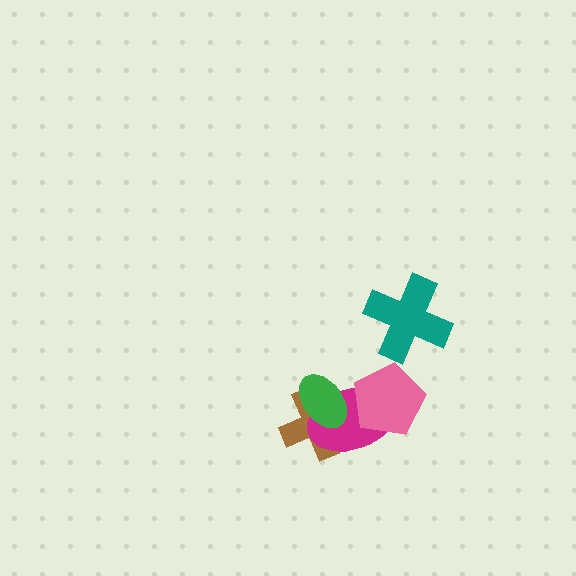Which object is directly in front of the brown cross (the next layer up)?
The magenta ellipse is directly in front of the brown cross.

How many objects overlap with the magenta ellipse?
3 objects overlap with the magenta ellipse.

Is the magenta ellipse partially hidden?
Yes, it is partially covered by another shape.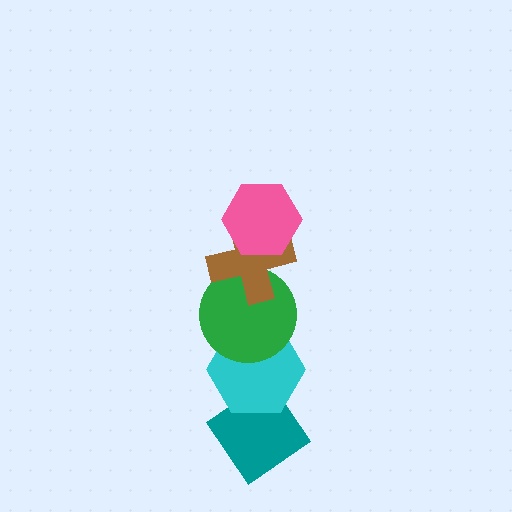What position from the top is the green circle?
The green circle is 3rd from the top.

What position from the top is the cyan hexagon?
The cyan hexagon is 4th from the top.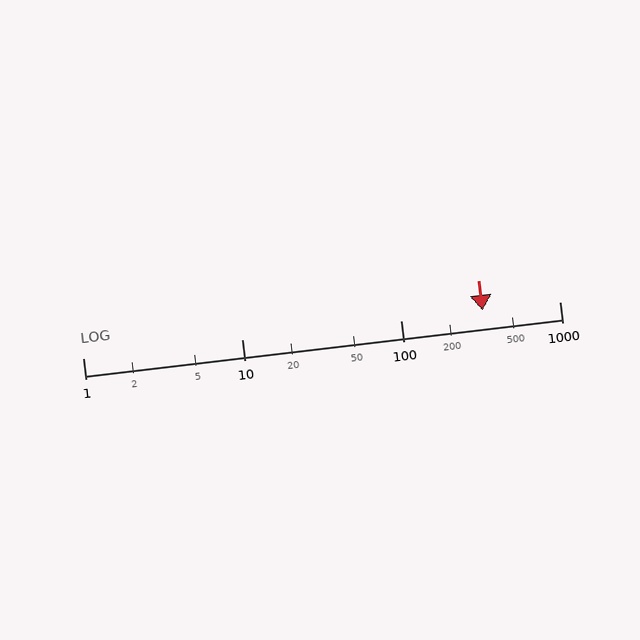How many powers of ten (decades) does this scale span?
The scale spans 3 decades, from 1 to 1000.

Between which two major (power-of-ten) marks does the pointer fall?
The pointer is between 100 and 1000.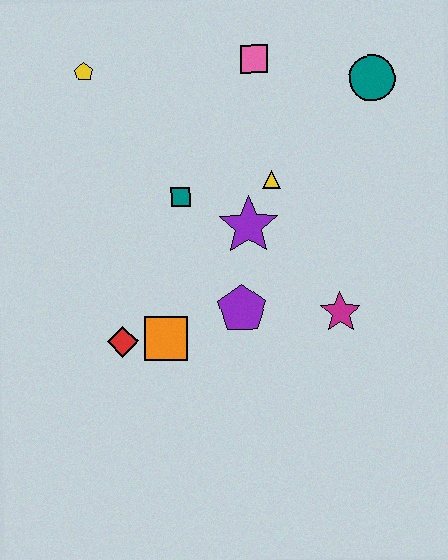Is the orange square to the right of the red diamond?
Yes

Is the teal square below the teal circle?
Yes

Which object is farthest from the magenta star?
The yellow pentagon is farthest from the magenta star.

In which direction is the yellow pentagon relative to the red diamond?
The yellow pentagon is above the red diamond.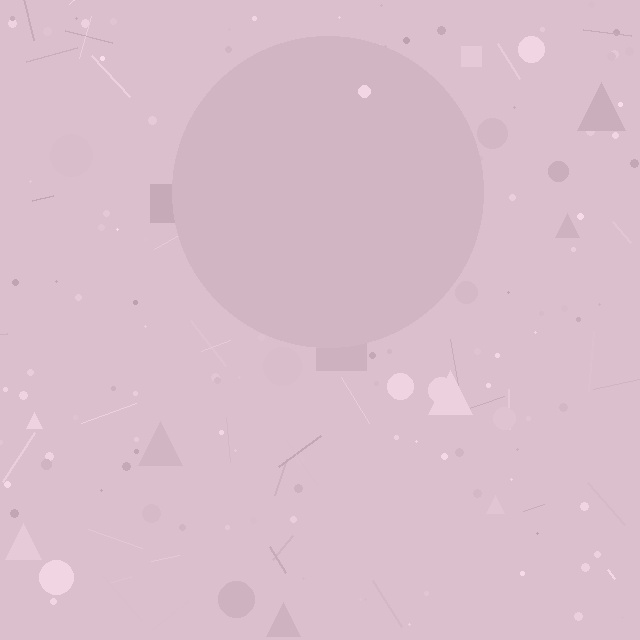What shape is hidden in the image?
A circle is hidden in the image.